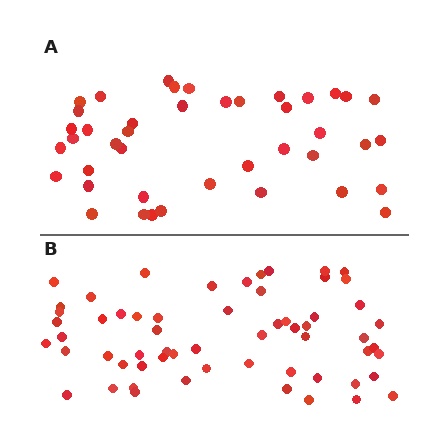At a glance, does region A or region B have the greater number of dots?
Region B (the bottom region) has more dots.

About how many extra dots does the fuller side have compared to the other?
Region B has approximately 20 more dots than region A.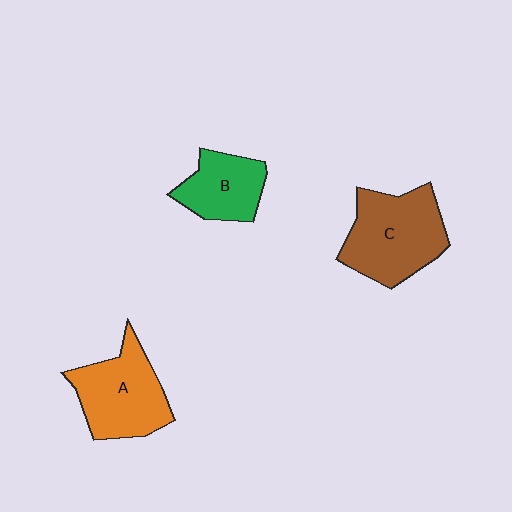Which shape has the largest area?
Shape C (brown).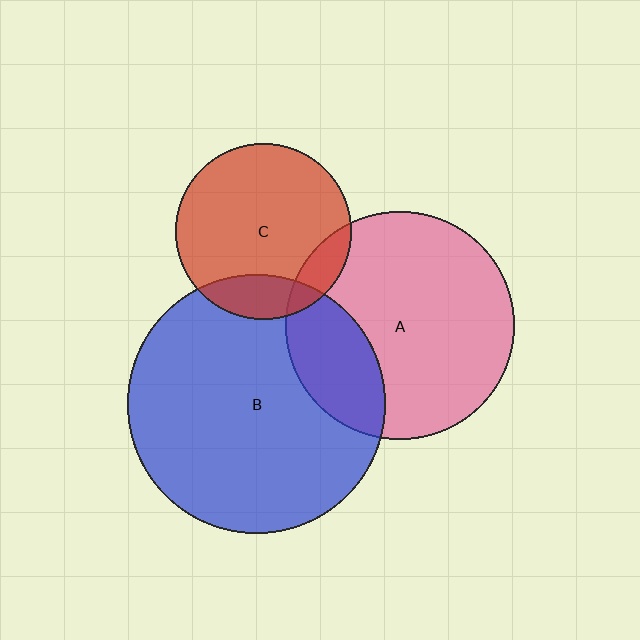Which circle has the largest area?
Circle B (blue).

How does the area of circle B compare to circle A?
Approximately 1.3 times.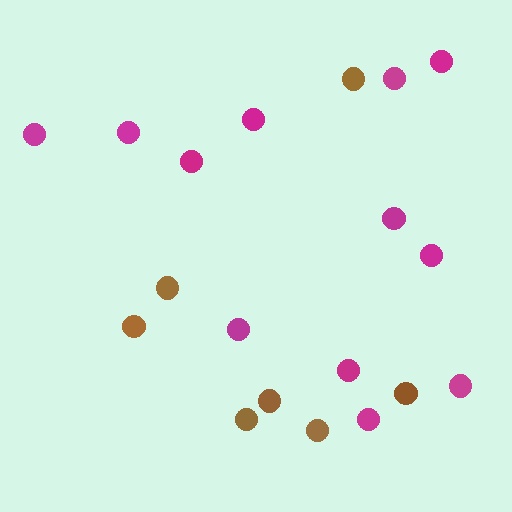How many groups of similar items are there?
There are 2 groups: one group of magenta circles (12) and one group of brown circles (7).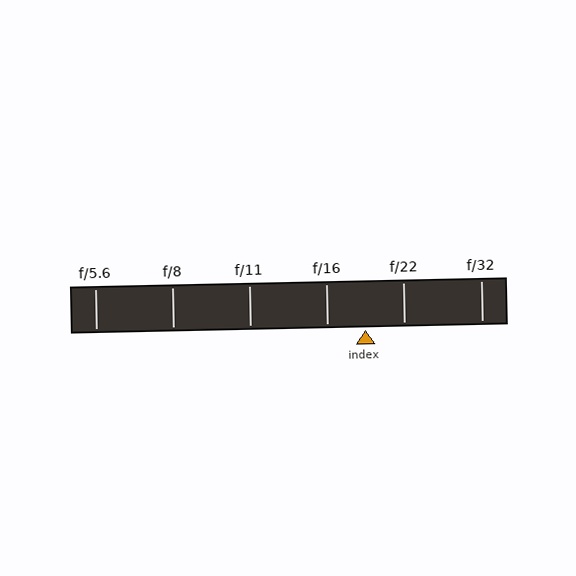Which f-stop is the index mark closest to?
The index mark is closest to f/16.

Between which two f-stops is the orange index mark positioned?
The index mark is between f/16 and f/22.